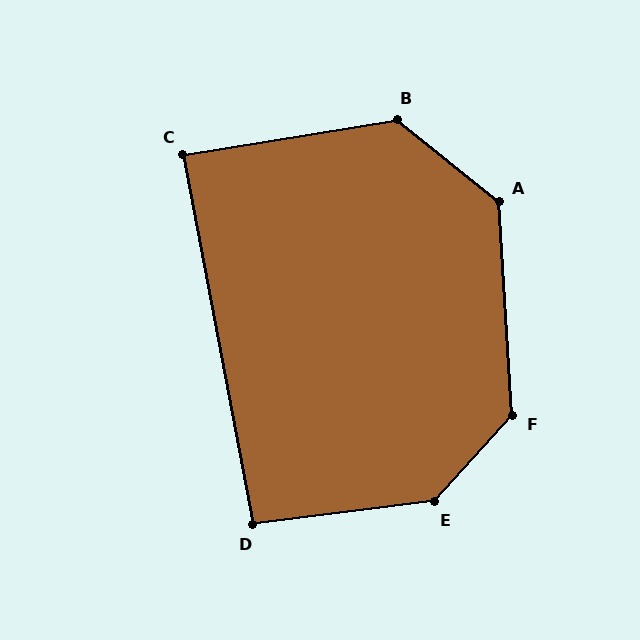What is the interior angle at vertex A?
Approximately 132 degrees (obtuse).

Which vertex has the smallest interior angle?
C, at approximately 89 degrees.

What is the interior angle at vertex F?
Approximately 134 degrees (obtuse).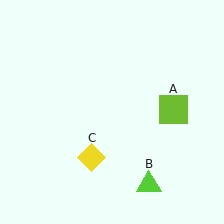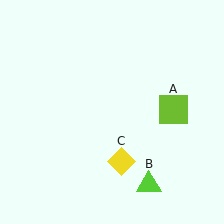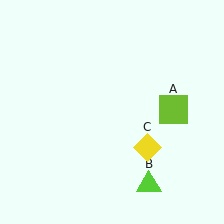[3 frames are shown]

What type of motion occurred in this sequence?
The yellow diamond (object C) rotated counterclockwise around the center of the scene.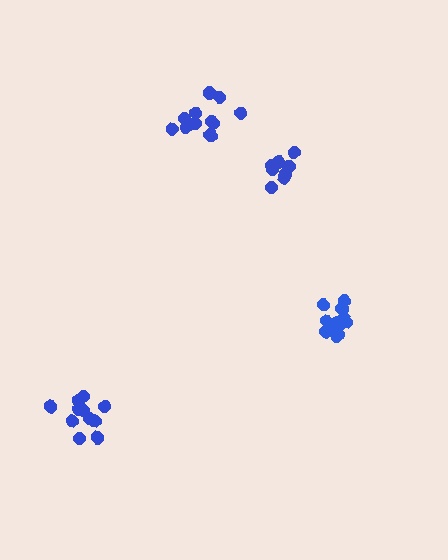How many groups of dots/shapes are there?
There are 4 groups.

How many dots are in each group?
Group 1: 12 dots, Group 2: 12 dots, Group 3: 14 dots, Group 4: 9 dots (47 total).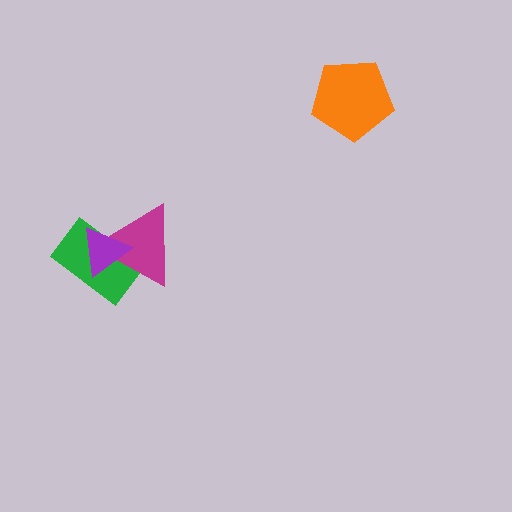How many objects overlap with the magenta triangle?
2 objects overlap with the magenta triangle.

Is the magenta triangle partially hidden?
Yes, it is partially covered by another shape.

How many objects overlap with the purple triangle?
2 objects overlap with the purple triangle.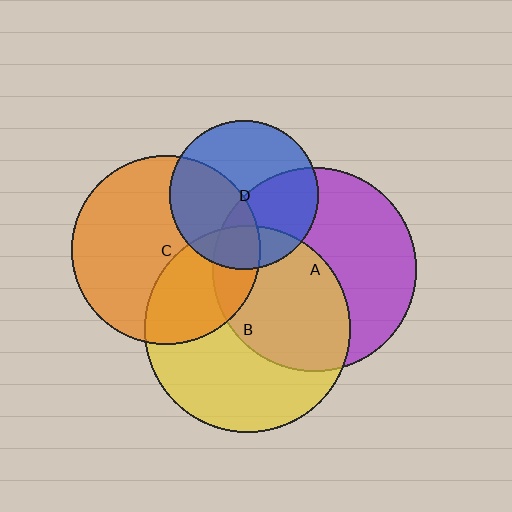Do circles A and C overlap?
Yes.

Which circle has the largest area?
Circle B (yellow).